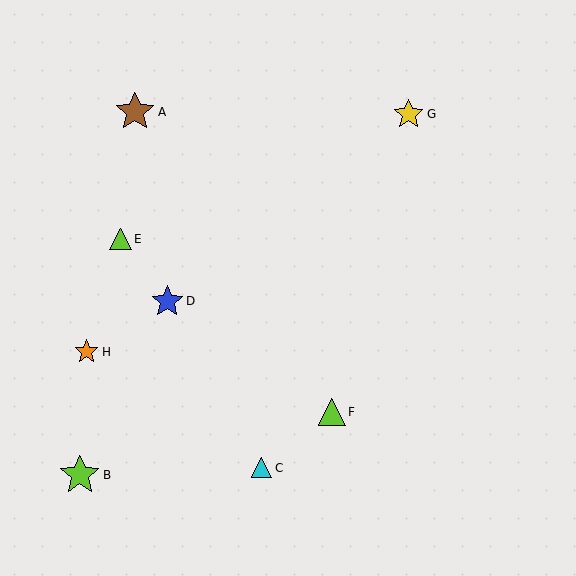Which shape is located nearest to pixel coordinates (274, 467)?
The cyan triangle (labeled C) at (262, 468) is nearest to that location.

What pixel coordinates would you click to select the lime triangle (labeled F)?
Click at (332, 412) to select the lime triangle F.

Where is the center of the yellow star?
The center of the yellow star is at (409, 114).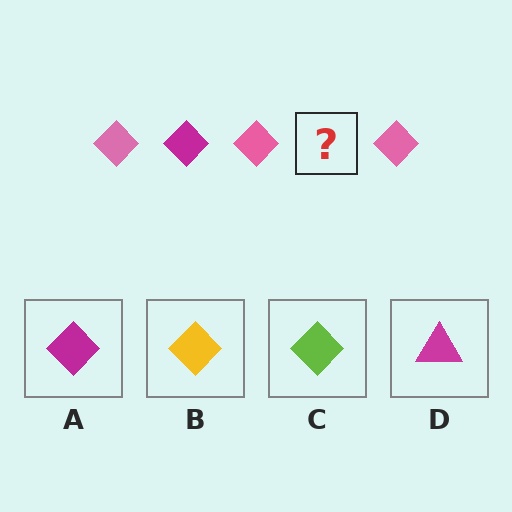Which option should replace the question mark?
Option A.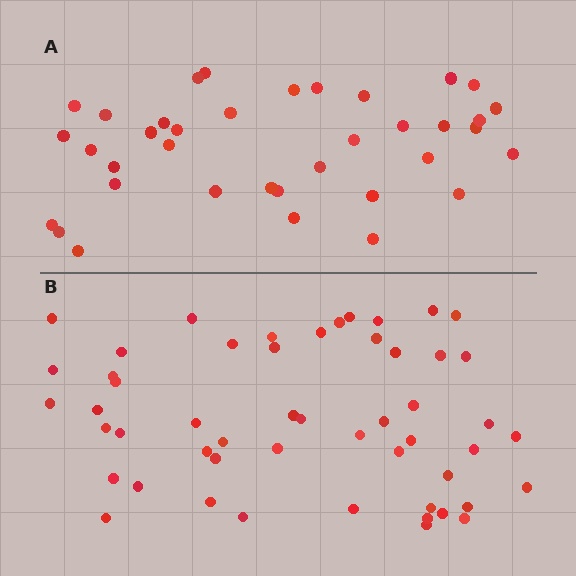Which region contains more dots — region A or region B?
Region B (the bottom region) has more dots.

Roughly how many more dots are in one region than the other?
Region B has approximately 15 more dots than region A.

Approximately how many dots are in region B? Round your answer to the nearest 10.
About 50 dots. (The exact count is 52, which rounds to 50.)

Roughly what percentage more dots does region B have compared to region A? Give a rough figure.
About 40% more.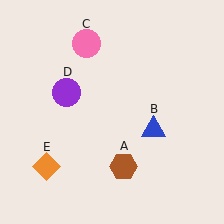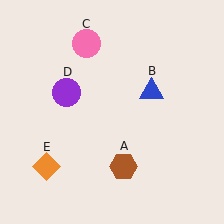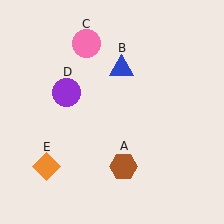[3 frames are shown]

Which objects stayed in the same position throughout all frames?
Brown hexagon (object A) and pink circle (object C) and purple circle (object D) and orange diamond (object E) remained stationary.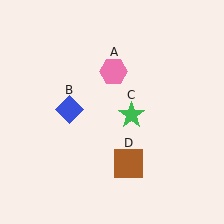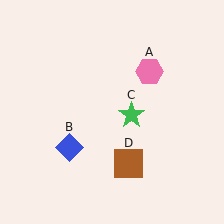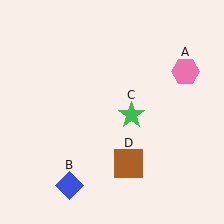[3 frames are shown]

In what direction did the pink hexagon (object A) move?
The pink hexagon (object A) moved right.